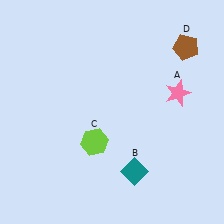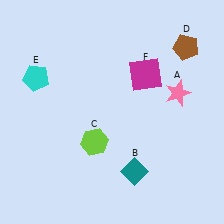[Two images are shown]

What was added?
A cyan pentagon (E), a magenta square (F) were added in Image 2.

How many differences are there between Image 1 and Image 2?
There are 2 differences between the two images.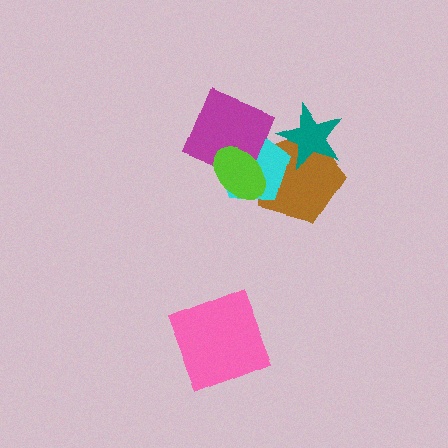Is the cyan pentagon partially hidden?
Yes, it is partially covered by another shape.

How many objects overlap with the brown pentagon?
3 objects overlap with the brown pentagon.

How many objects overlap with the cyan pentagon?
4 objects overlap with the cyan pentagon.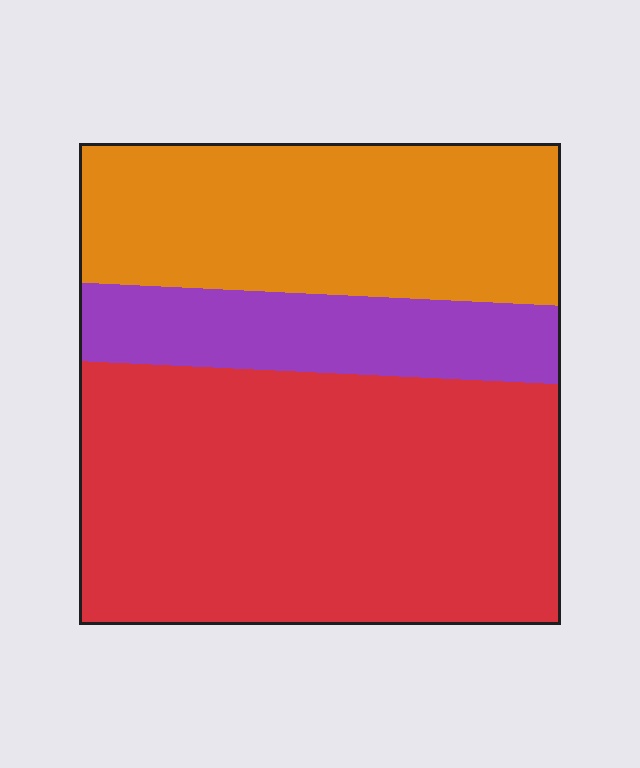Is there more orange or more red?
Red.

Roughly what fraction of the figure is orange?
Orange covers around 30% of the figure.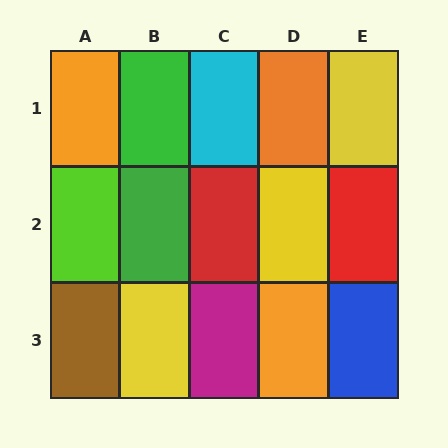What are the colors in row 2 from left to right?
Lime, green, red, yellow, red.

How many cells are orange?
3 cells are orange.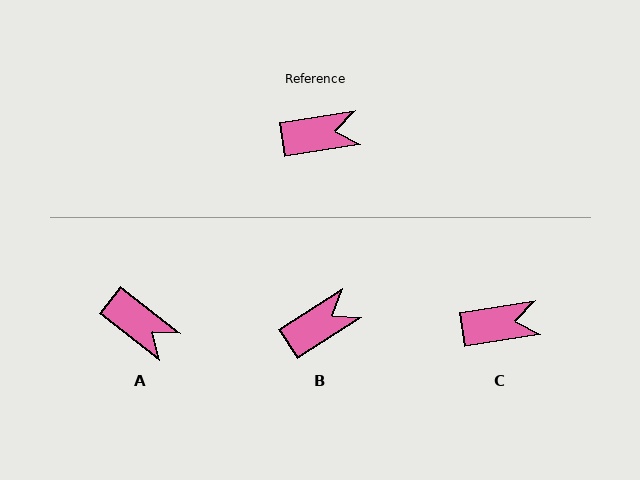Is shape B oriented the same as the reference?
No, it is off by about 24 degrees.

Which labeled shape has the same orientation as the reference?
C.